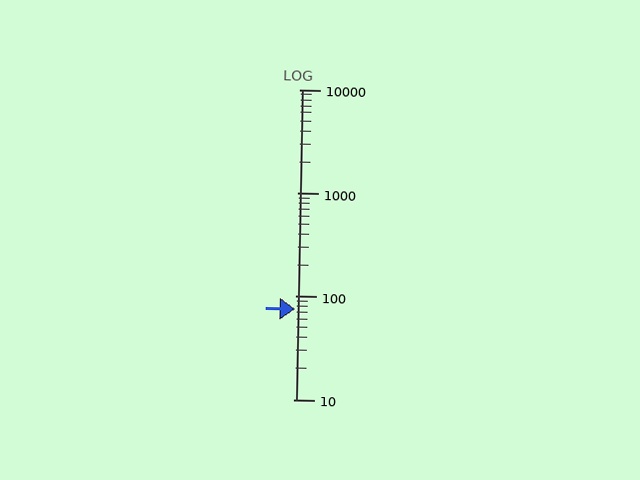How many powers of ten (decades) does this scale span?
The scale spans 3 decades, from 10 to 10000.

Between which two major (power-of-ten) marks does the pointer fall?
The pointer is between 10 and 100.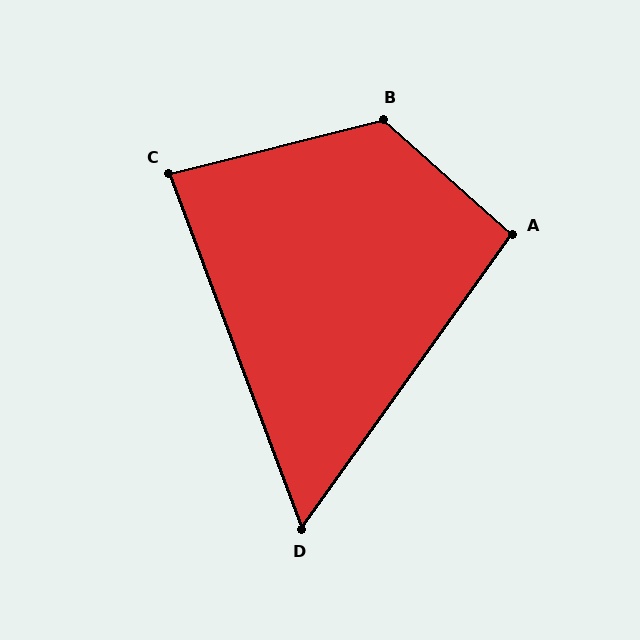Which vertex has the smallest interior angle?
D, at approximately 56 degrees.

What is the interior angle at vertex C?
Approximately 84 degrees (acute).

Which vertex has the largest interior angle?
B, at approximately 124 degrees.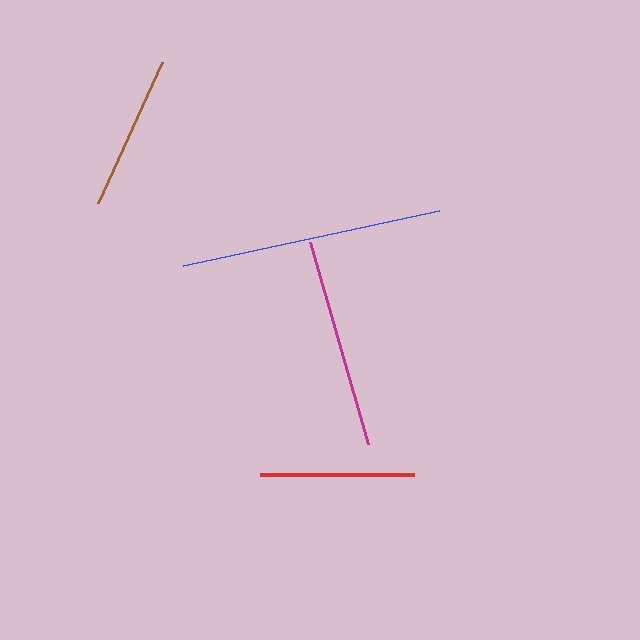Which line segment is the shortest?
The red line is the shortest at approximately 153 pixels.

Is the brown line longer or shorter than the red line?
The brown line is longer than the red line.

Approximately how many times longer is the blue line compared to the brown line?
The blue line is approximately 1.7 times the length of the brown line.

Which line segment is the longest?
The blue line is the longest at approximately 262 pixels.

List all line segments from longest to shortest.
From longest to shortest: blue, magenta, brown, red.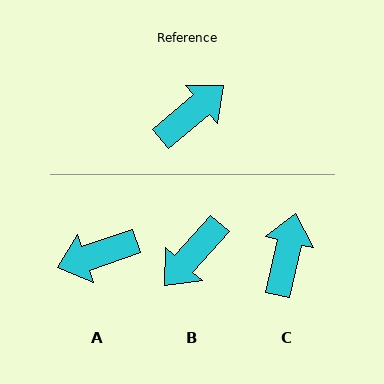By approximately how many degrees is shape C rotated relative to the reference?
Approximately 37 degrees counter-clockwise.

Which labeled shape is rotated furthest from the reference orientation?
B, about 172 degrees away.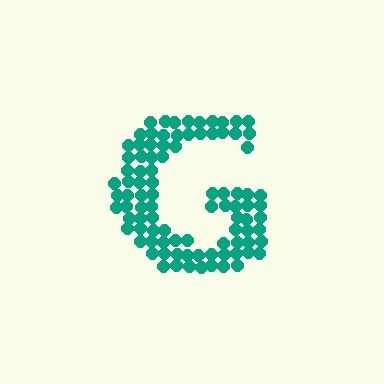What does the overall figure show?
The overall figure shows the letter G.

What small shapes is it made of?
It is made of small circles.